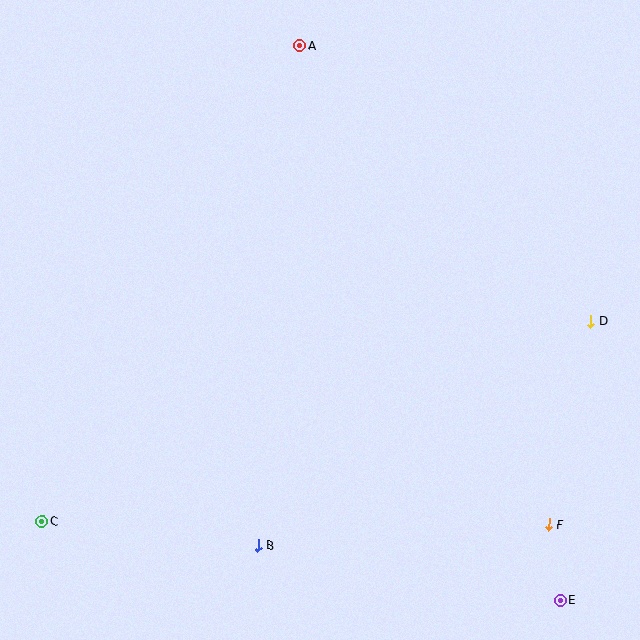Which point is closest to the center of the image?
Point B at (258, 545) is closest to the center.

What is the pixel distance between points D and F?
The distance between D and F is 208 pixels.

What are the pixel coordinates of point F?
Point F is at (549, 524).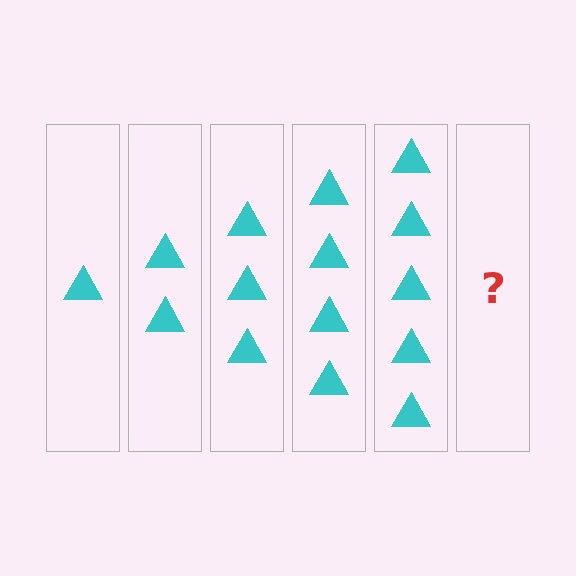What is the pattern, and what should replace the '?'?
The pattern is that each step adds one more triangle. The '?' should be 6 triangles.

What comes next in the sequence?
The next element should be 6 triangles.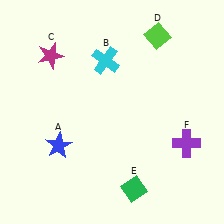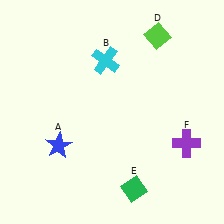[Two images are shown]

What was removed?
The magenta star (C) was removed in Image 2.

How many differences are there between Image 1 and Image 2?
There is 1 difference between the two images.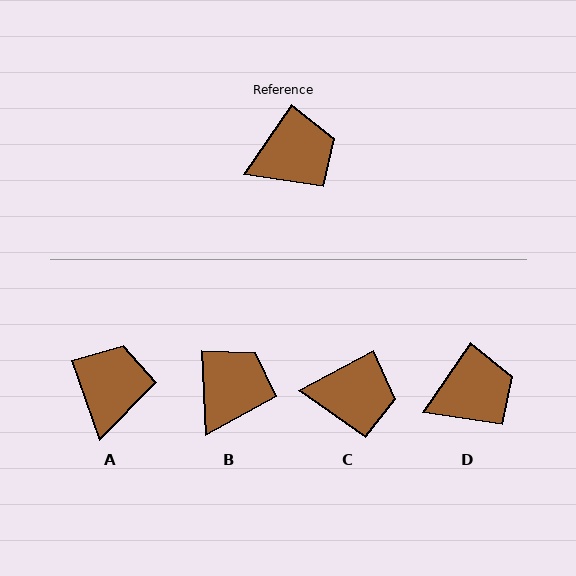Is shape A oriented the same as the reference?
No, it is off by about 54 degrees.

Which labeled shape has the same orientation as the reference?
D.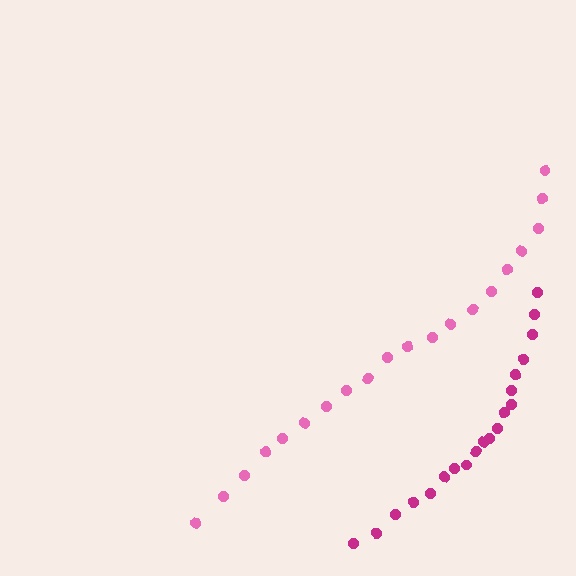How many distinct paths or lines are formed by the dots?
There are 2 distinct paths.